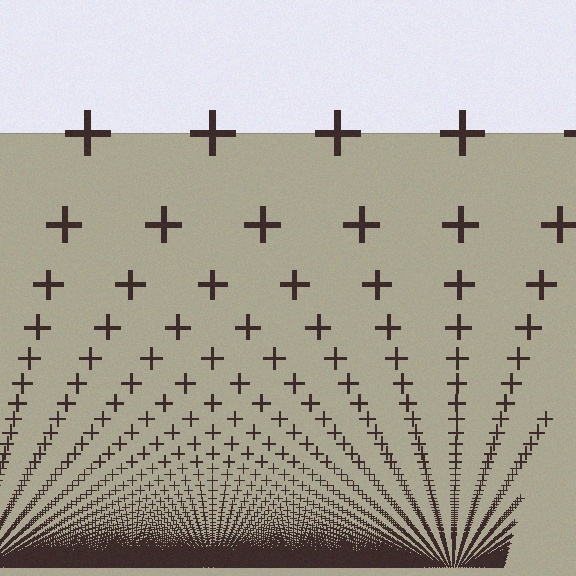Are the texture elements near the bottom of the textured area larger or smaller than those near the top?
Smaller. The gradient is inverted — elements near the bottom are smaller and denser.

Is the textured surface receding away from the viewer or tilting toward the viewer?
The surface appears to tilt toward the viewer. Texture elements get larger and sparser toward the top.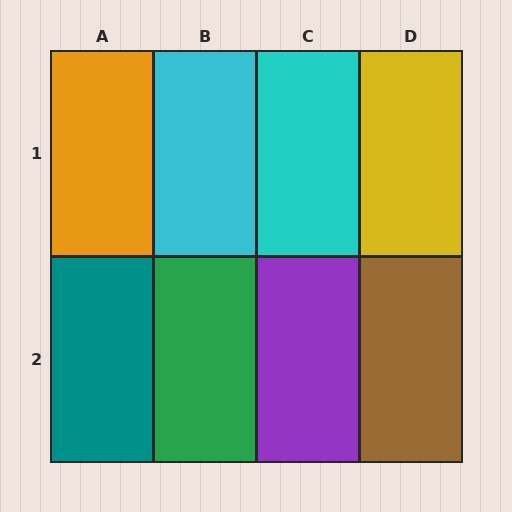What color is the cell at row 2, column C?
Purple.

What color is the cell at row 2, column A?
Teal.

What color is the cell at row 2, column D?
Brown.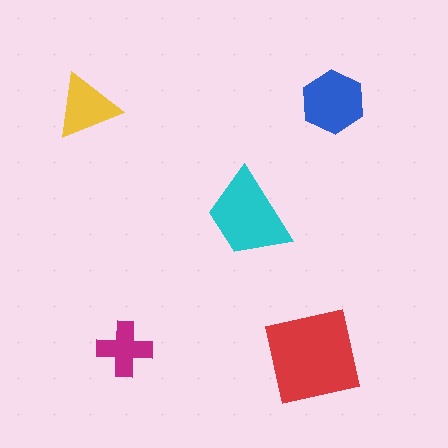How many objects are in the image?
There are 5 objects in the image.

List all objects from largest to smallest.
The red square, the cyan trapezoid, the blue hexagon, the yellow triangle, the magenta cross.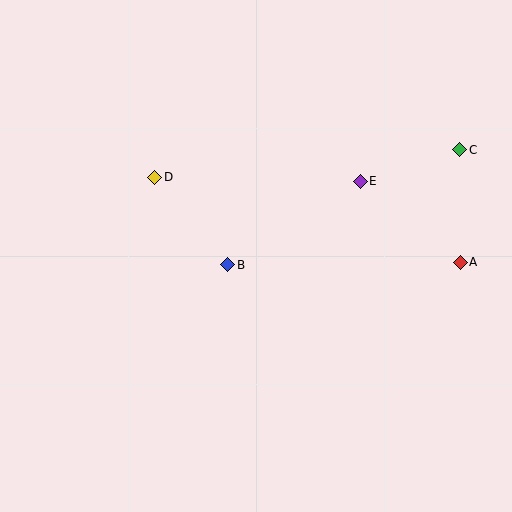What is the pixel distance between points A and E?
The distance between A and E is 128 pixels.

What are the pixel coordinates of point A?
Point A is at (460, 262).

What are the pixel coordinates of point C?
Point C is at (460, 150).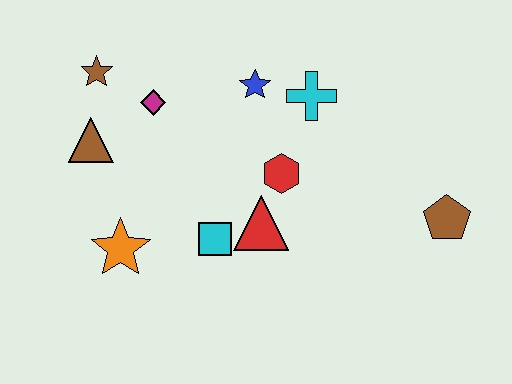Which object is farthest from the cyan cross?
The orange star is farthest from the cyan cross.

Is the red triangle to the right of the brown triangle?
Yes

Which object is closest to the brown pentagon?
The red hexagon is closest to the brown pentagon.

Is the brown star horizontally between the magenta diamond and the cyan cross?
No